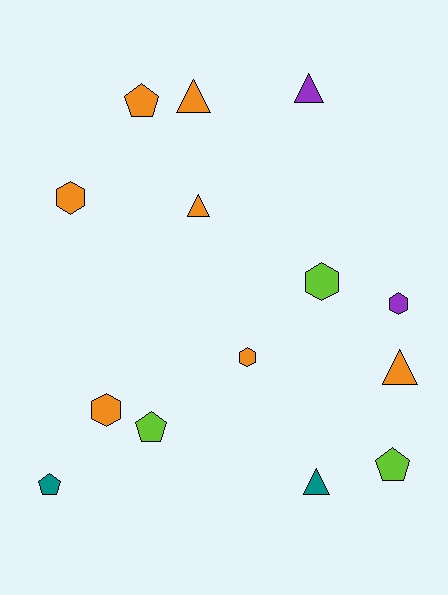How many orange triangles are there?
There are 3 orange triangles.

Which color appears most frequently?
Orange, with 7 objects.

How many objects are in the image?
There are 14 objects.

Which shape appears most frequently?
Hexagon, with 5 objects.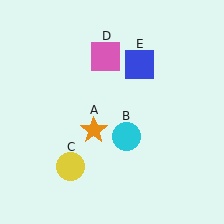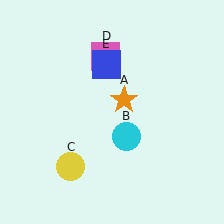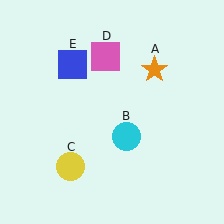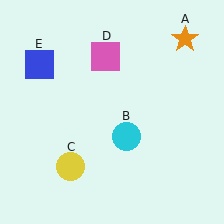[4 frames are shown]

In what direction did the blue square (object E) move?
The blue square (object E) moved left.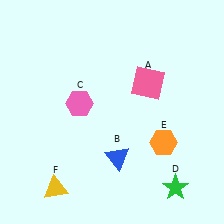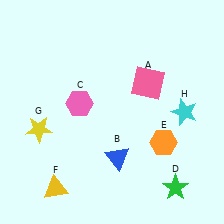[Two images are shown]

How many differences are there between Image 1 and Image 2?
There are 2 differences between the two images.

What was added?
A yellow star (G), a cyan star (H) were added in Image 2.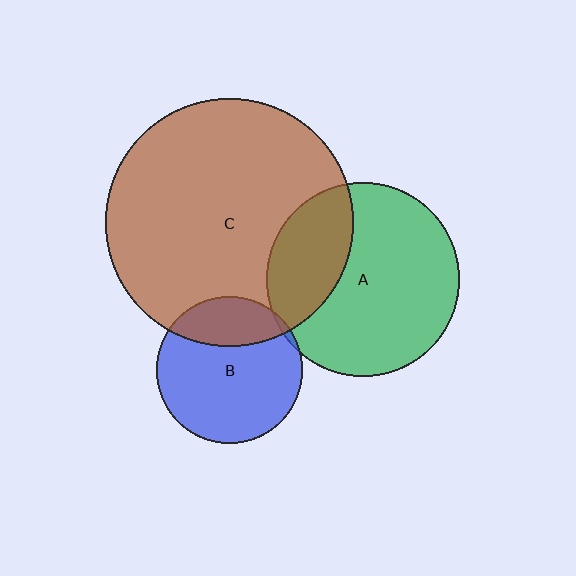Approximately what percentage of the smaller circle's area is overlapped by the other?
Approximately 5%.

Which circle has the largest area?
Circle C (brown).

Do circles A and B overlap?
Yes.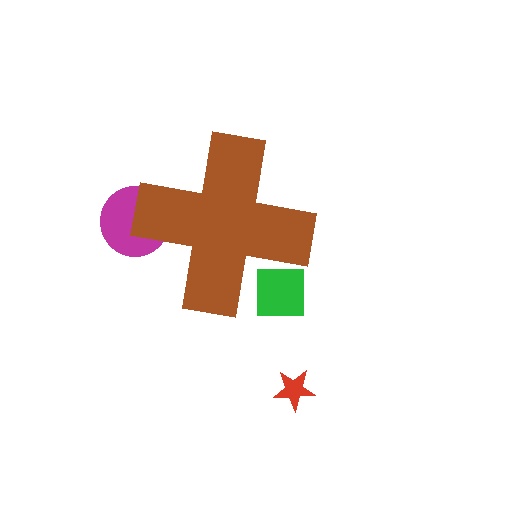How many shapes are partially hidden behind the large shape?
2 shapes are partially hidden.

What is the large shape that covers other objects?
A brown cross.